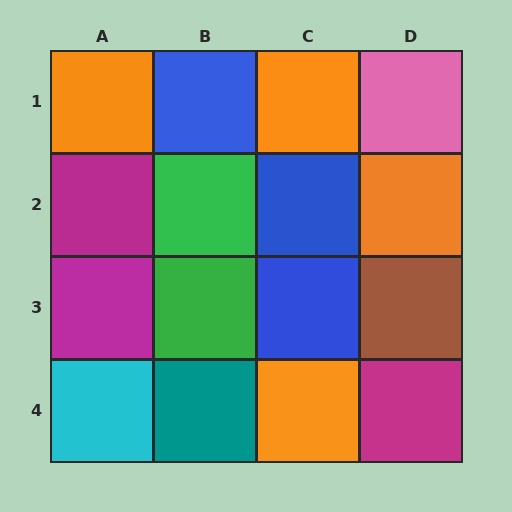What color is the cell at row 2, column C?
Blue.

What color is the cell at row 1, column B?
Blue.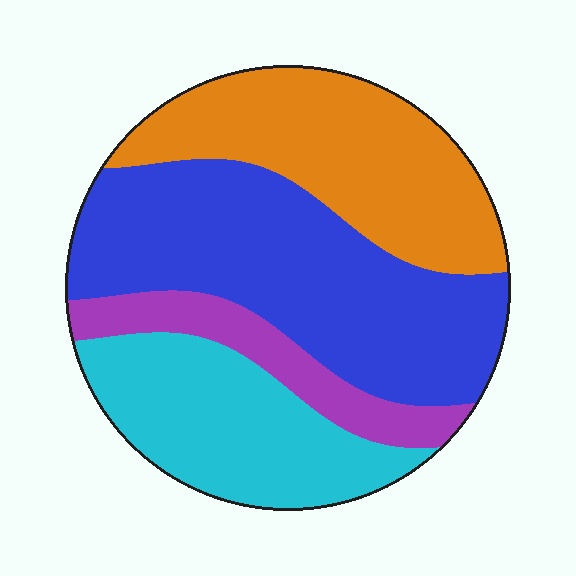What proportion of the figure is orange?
Orange takes up about one quarter (1/4) of the figure.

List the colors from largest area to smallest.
From largest to smallest: blue, orange, cyan, purple.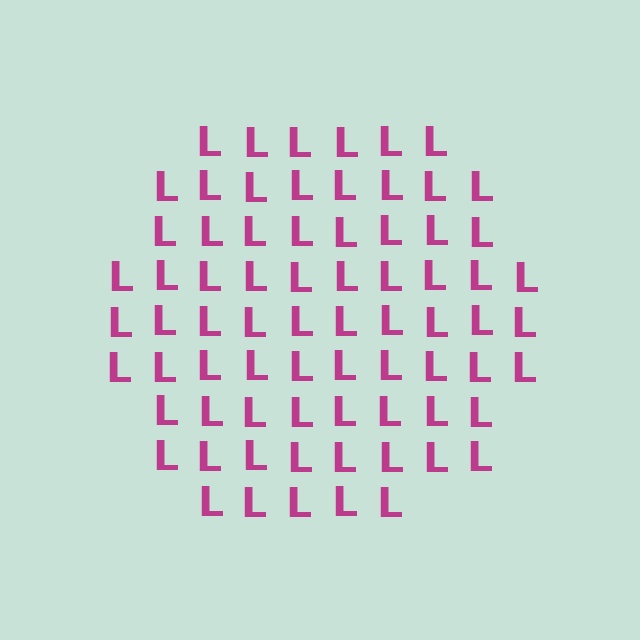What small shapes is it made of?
It is made of small letter L's.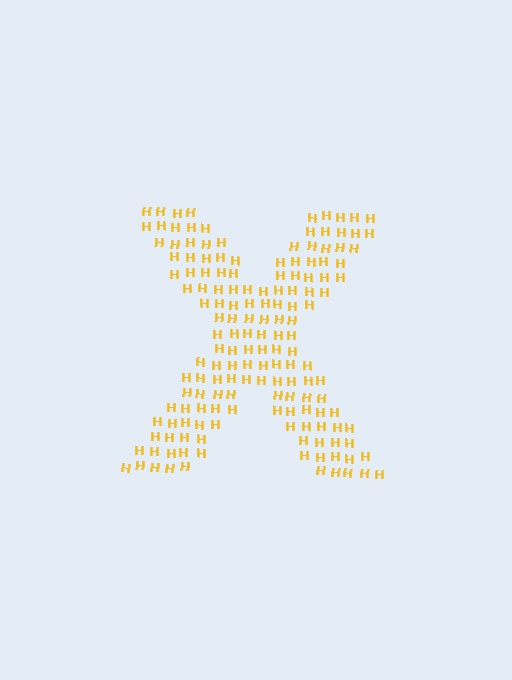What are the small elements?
The small elements are letter H's.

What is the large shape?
The large shape is the letter X.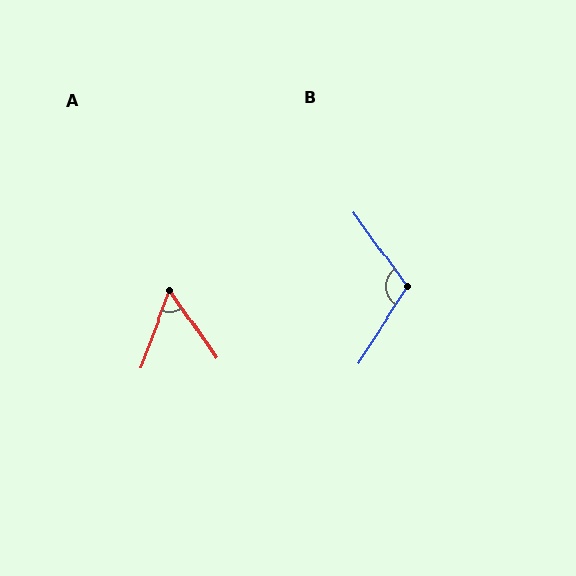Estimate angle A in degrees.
Approximately 55 degrees.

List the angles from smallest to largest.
A (55°), B (111°).